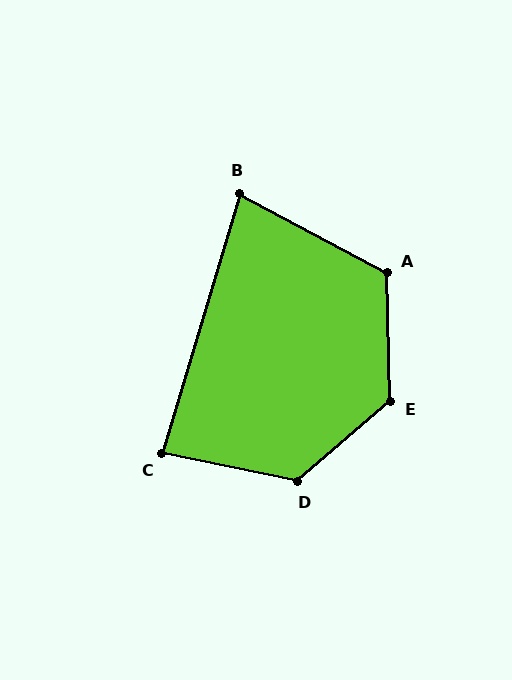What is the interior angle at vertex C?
Approximately 85 degrees (approximately right).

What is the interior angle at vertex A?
Approximately 120 degrees (obtuse).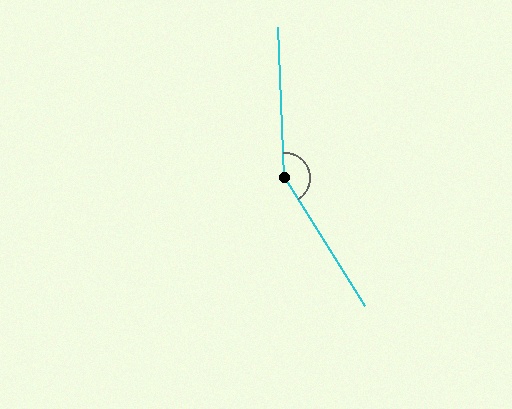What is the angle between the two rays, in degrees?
Approximately 150 degrees.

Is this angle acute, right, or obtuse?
It is obtuse.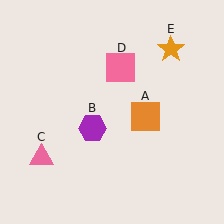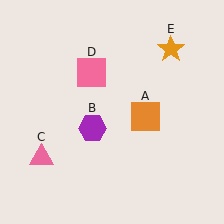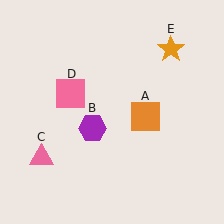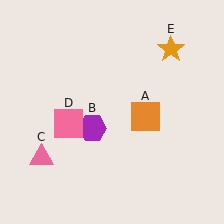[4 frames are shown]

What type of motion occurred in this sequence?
The pink square (object D) rotated counterclockwise around the center of the scene.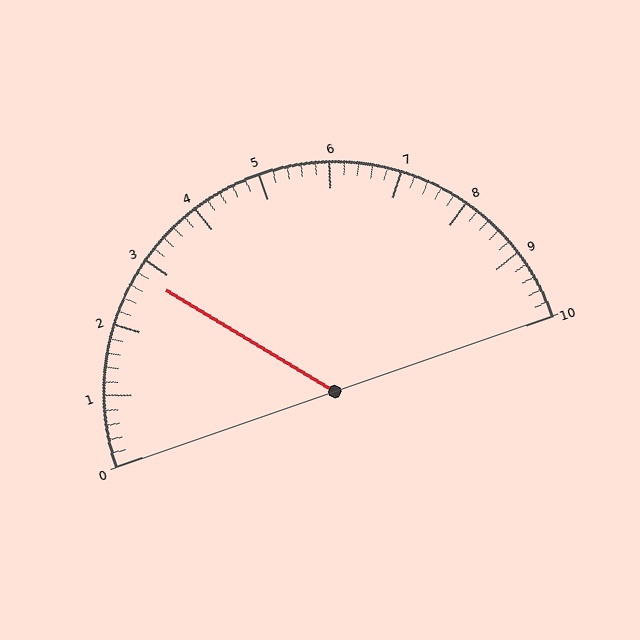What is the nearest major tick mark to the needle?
The nearest major tick mark is 3.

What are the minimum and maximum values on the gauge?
The gauge ranges from 0 to 10.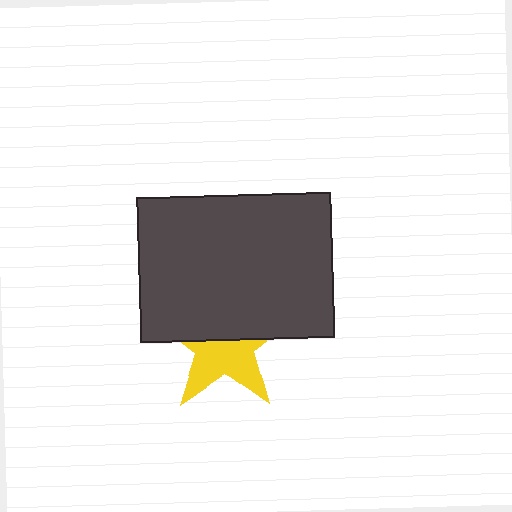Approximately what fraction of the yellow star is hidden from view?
Roughly 51% of the yellow star is hidden behind the dark gray rectangle.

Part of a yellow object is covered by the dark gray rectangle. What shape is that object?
It is a star.